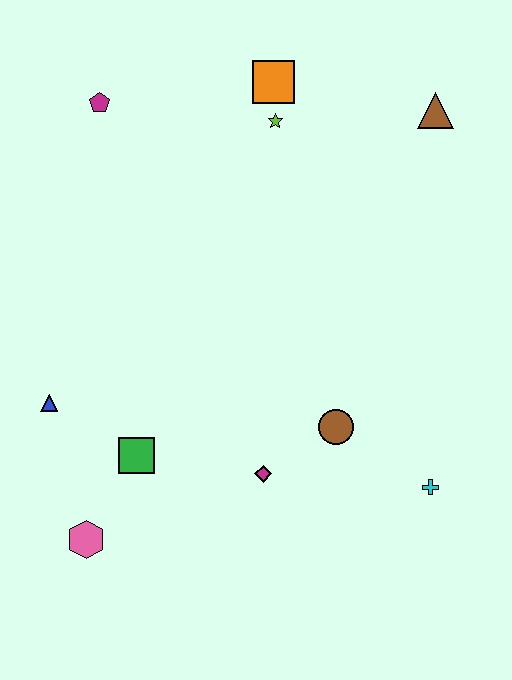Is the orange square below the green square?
No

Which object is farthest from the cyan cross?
The magenta pentagon is farthest from the cyan cross.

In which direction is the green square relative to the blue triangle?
The green square is to the right of the blue triangle.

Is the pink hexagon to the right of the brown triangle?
No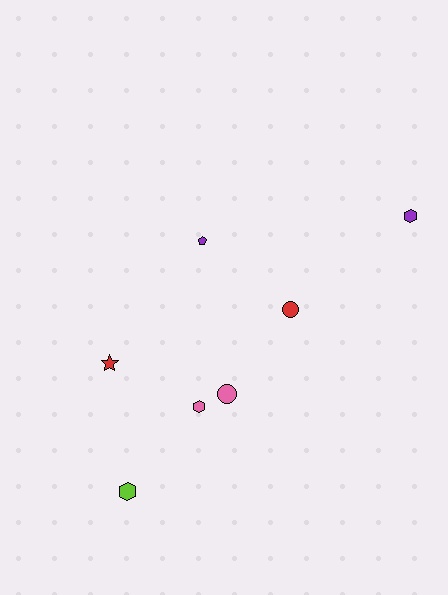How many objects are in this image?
There are 7 objects.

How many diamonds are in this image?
There are no diamonds.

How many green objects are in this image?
There are no green objects.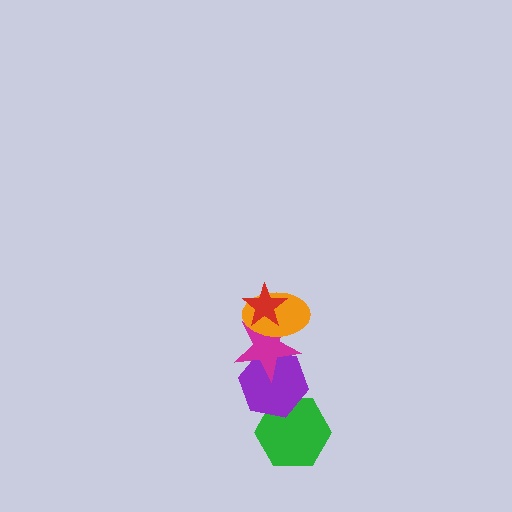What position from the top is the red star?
The red star is 1st from the top.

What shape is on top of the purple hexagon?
The magenta star is on top of the purple hexagon.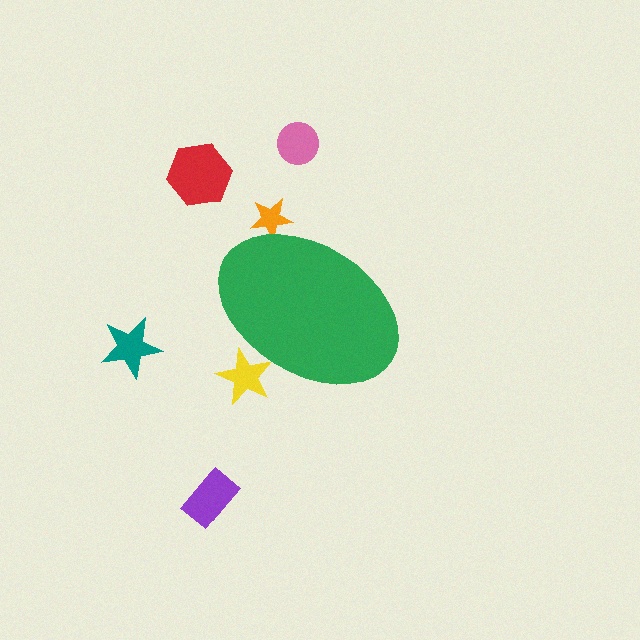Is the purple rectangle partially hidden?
No, the purple rectangle is fully visible.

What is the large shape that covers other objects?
A green ellipse.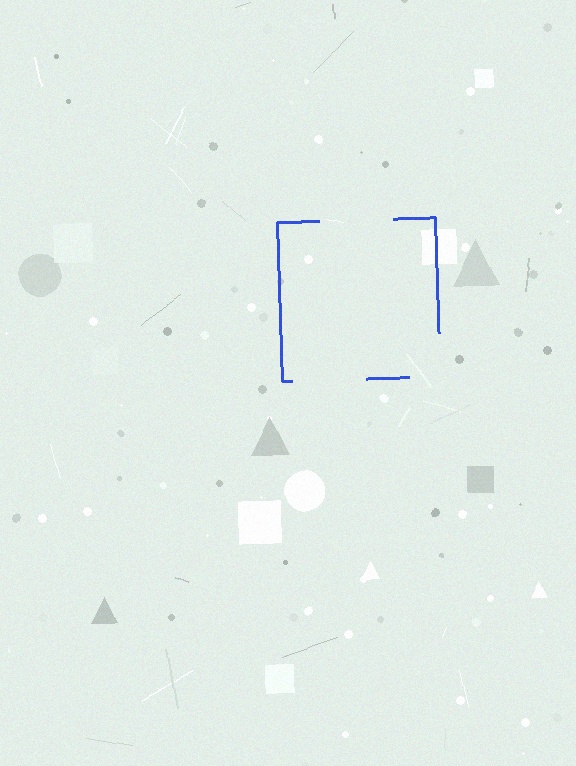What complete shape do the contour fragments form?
The contour fragments form a square.